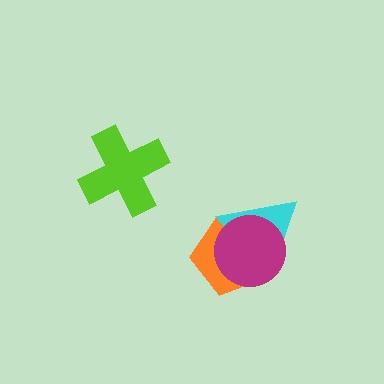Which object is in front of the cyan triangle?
The magenta circle is in front of the cyan triangle.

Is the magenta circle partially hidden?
No, no other shape covers it.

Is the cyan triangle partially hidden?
Yes, it is partially covered by another shape.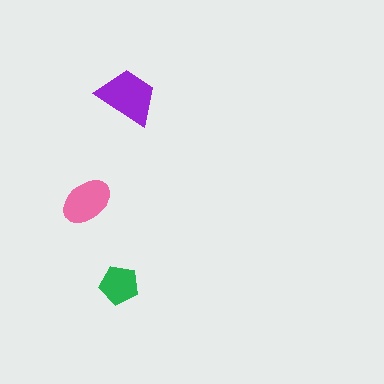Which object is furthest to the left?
The pink ellipse is leftmost.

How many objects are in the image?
There are 3 objects in the image.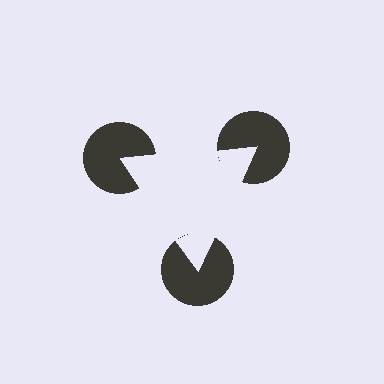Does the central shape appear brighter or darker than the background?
It typically appears slightly brighter than the background, even though no actual brightness change is drawn.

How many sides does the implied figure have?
3 sides.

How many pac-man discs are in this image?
There are 3 — one at each vertex of the illusory triangle.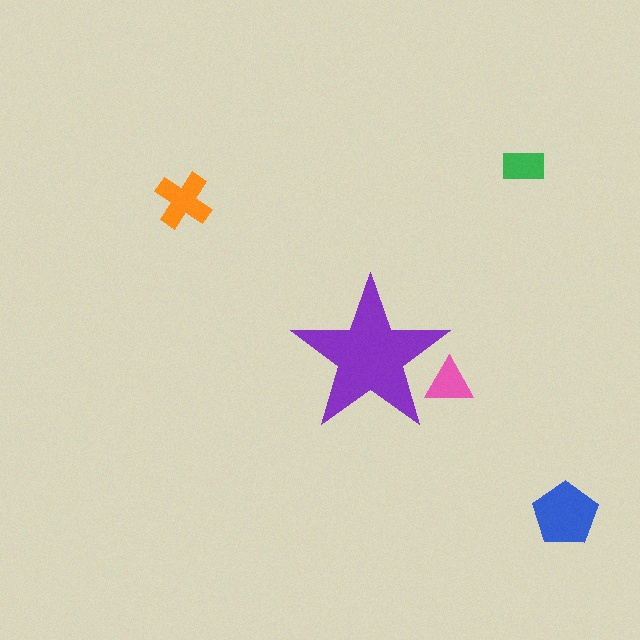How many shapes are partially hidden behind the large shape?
1 shape is partially hidden.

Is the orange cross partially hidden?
No, the orange cross is fully visible.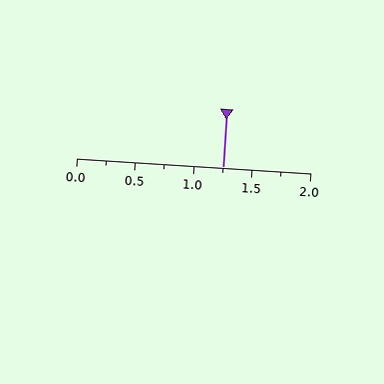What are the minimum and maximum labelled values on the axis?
The axis runs from 0.0 to 2.0.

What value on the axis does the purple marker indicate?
The marker indicates approximately 1.25.